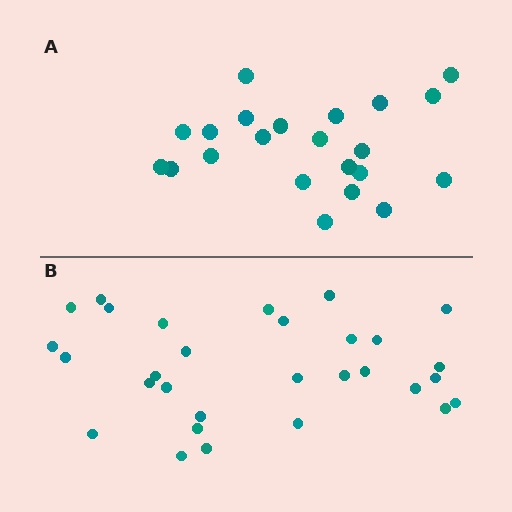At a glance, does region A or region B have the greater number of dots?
Region B (the bottom region) has more dots.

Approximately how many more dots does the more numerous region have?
Region B has roughly 8 or so more dots than region A.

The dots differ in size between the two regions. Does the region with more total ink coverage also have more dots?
No. Region A has more total ink coverage because its dots are larger, but region B actually contains more individual dots. Total area can be misleading — the number of items is what matters here.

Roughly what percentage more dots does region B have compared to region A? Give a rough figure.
About 35% more.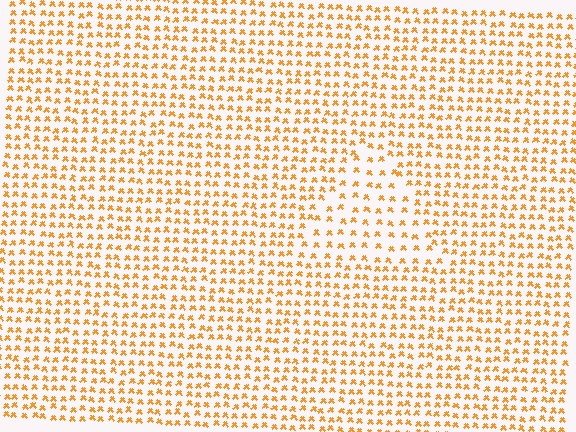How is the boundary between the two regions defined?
The boundary is defined by a change in element density (approximately 1.7x ratio). All elements are the same color, size, and shape.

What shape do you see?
I see a triangle.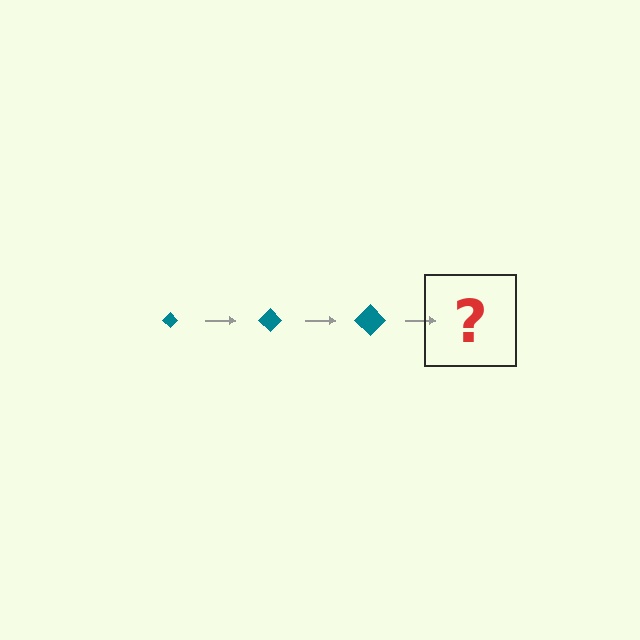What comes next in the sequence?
The next element should be a teal diamond, larger than the previous one.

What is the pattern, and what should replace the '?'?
The pattern is that the diamond gets progressively larger each step. The '?' should be a teal diamond, larger than the previous one.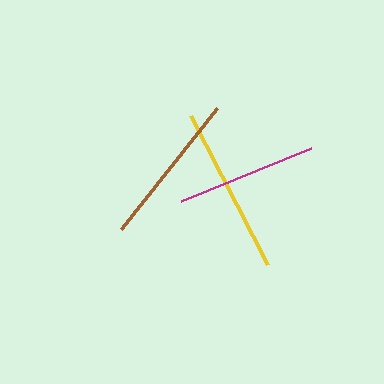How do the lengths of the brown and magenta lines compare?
The brown and magenta lines are approximately the same length.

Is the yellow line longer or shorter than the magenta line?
The yellow line is longer than the magenta line.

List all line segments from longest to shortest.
From longest to shortest: yellow, brown, magenta.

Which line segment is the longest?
The yellow line is the longest at approximately 168 pixels.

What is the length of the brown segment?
The brown segment is approximately 155 pixels long.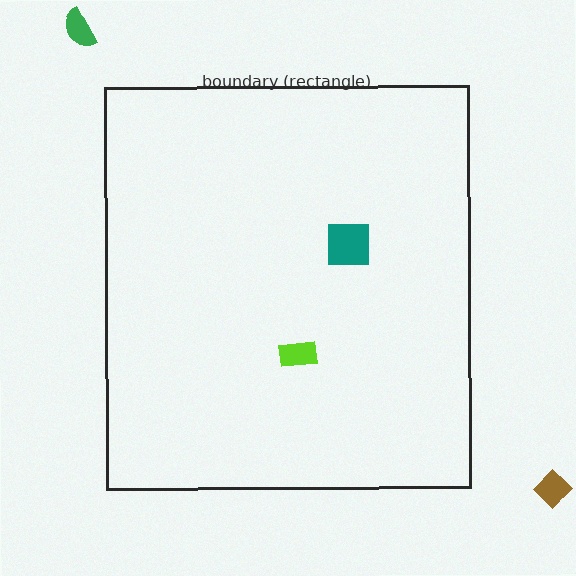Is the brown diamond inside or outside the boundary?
Outside.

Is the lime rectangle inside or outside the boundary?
Inside.